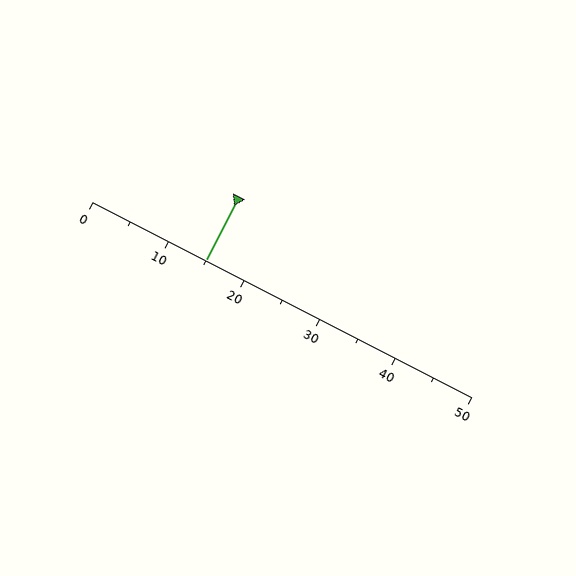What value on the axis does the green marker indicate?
The marker indicates approximately 15.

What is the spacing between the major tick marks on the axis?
The major ticks are spaced 10 apart.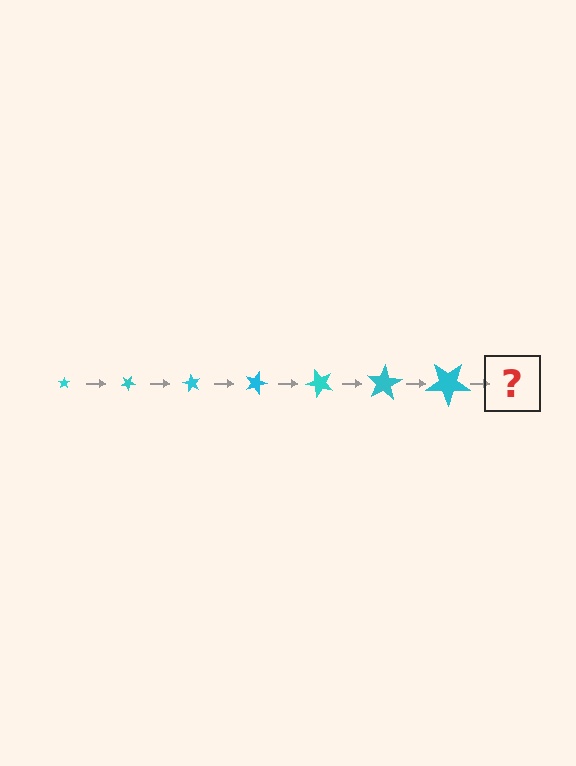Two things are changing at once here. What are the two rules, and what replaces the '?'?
The two rules are that the star grows larger each step and it rotates 30 degrees each step. The '?' should be a star, larger than the previous one and rotated 210 degrees from the start.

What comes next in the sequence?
The next element should be a star, larger than the previous one and rotated 210 degrees from the start.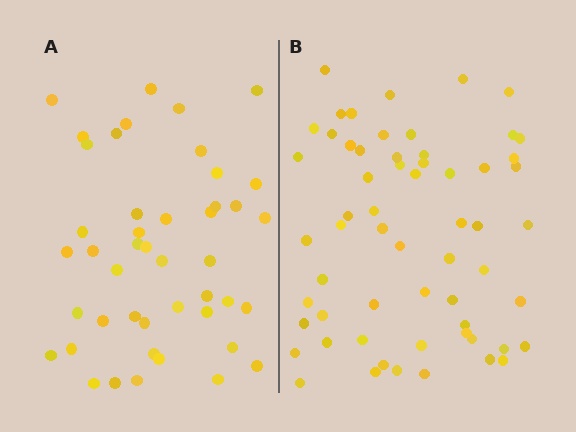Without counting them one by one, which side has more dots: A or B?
Region B (the right region) has more dots.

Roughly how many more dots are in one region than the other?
Region B has approximately 15 more dots than region A.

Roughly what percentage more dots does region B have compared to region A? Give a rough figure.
About 35% more.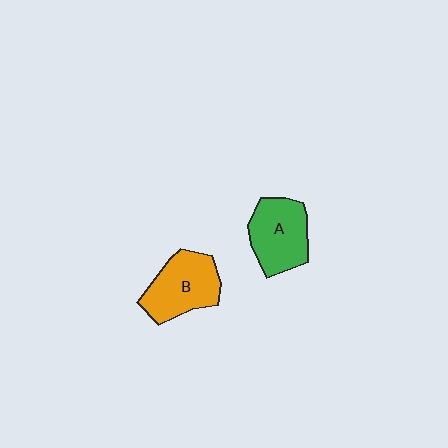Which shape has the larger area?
Shape B (orange).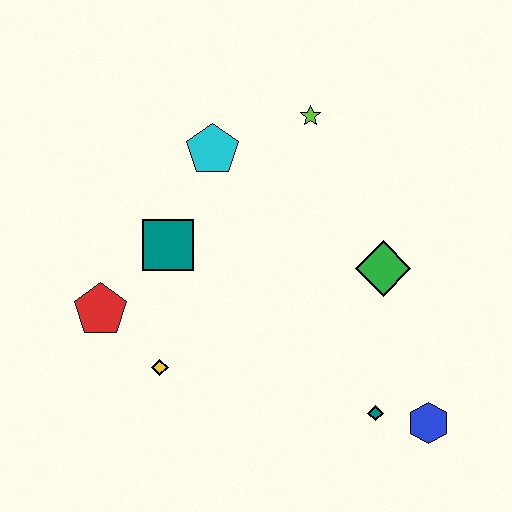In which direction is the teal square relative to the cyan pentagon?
The teal square is below the cyan pentagon.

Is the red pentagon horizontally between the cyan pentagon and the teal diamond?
No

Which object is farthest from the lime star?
The blue hexagon is farthest from the lime star.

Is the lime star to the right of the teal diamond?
No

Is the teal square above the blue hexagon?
Yes